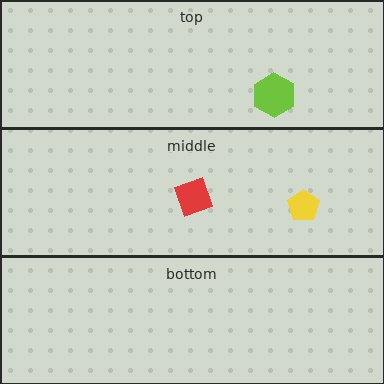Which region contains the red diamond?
The middle region.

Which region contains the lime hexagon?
The top region.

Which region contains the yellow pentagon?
The middle region.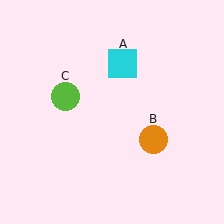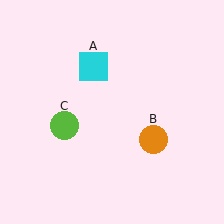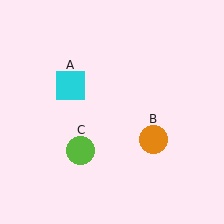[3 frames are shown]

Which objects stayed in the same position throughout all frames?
Orange circle (object B) remained stationary.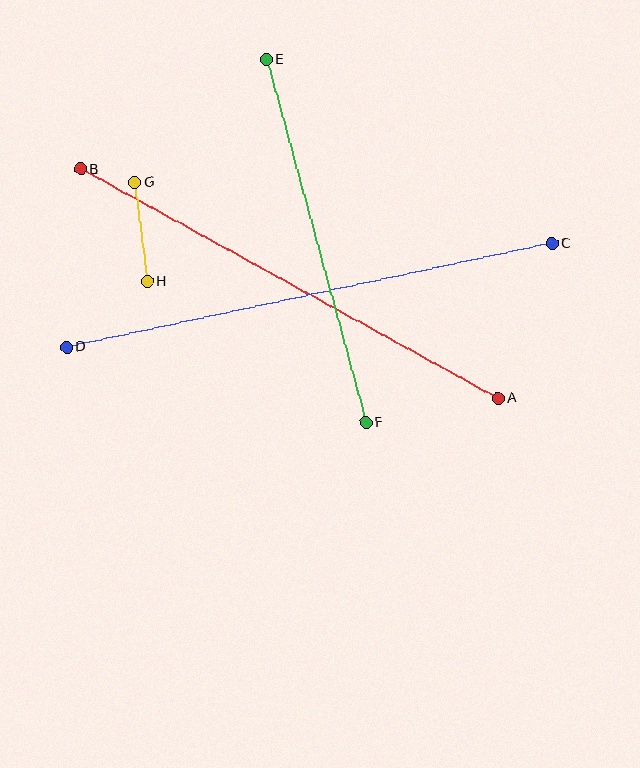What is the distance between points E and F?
The distance is approximately 377 pixels.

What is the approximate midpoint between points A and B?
The midpoint is at approximately (289, 284) pixels.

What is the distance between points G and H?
The distance is approximately 100 pixels.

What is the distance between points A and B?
The distance is approximately 477 pixels.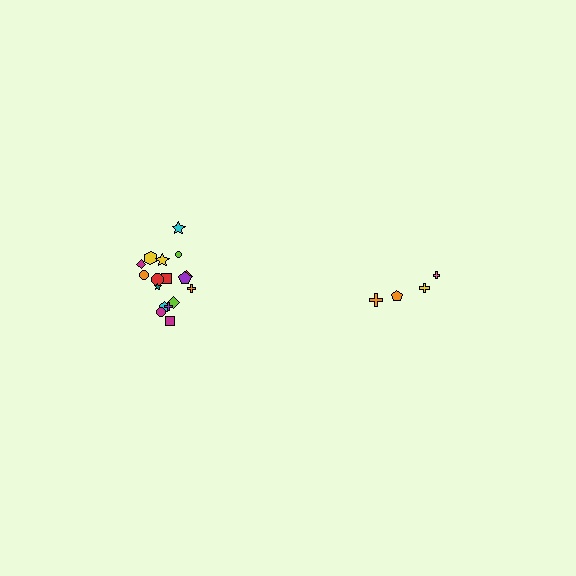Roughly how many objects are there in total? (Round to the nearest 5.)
Roughly 20 objects in total.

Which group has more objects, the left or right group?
The left group.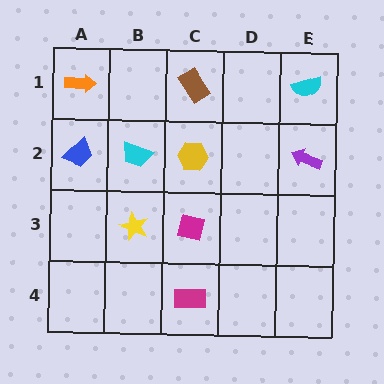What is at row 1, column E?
A cyan semicircle.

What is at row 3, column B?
A yellow star.